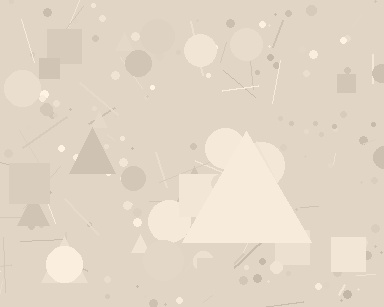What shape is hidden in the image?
A triangle is hidden in the image.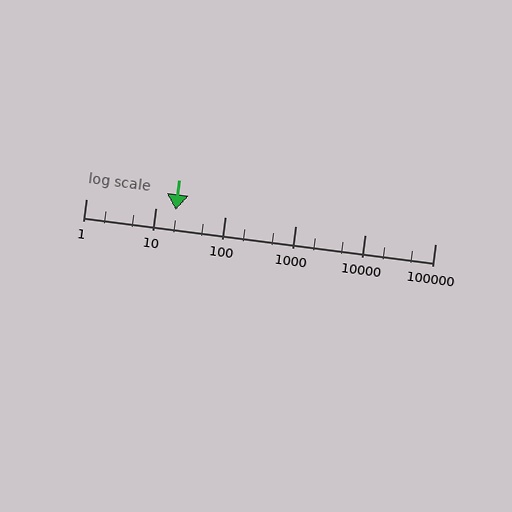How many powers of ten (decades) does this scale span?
The scale spans 5 decades, from 1 to 100000.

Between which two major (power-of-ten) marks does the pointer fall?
The pointer is between 10 and 100.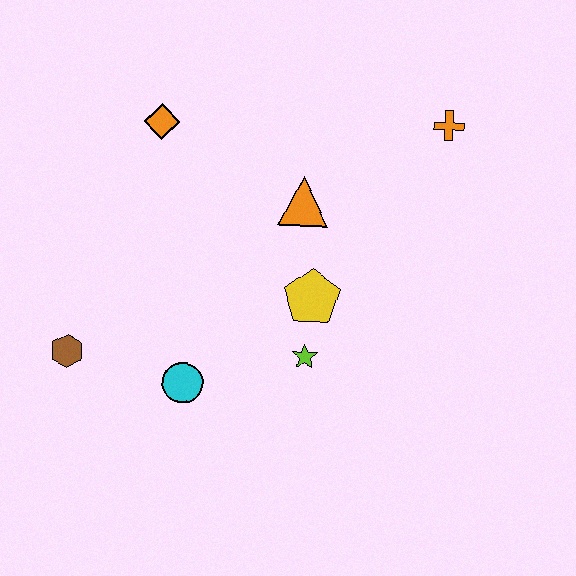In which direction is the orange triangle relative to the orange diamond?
The orange triangle is to the right of the orange diamond.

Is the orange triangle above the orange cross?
No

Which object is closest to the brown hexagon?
The cyan circle is closest to the brown hexagon.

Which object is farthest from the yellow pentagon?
The brown hexagon is farthest from the yellow pentagon.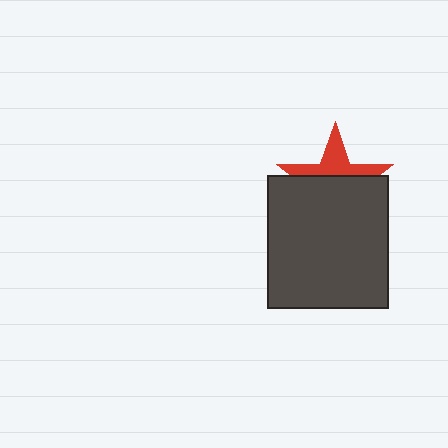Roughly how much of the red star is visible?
A small part of it is visible (roughly 41%).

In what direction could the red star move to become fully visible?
The red star could move up. That would shift it out from behind the dark gray rectangle entirely.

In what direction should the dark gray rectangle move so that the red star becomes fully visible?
The dark gray rectangle should move down. That is the shortest direction to clear the overlap and leave the red star fully visible.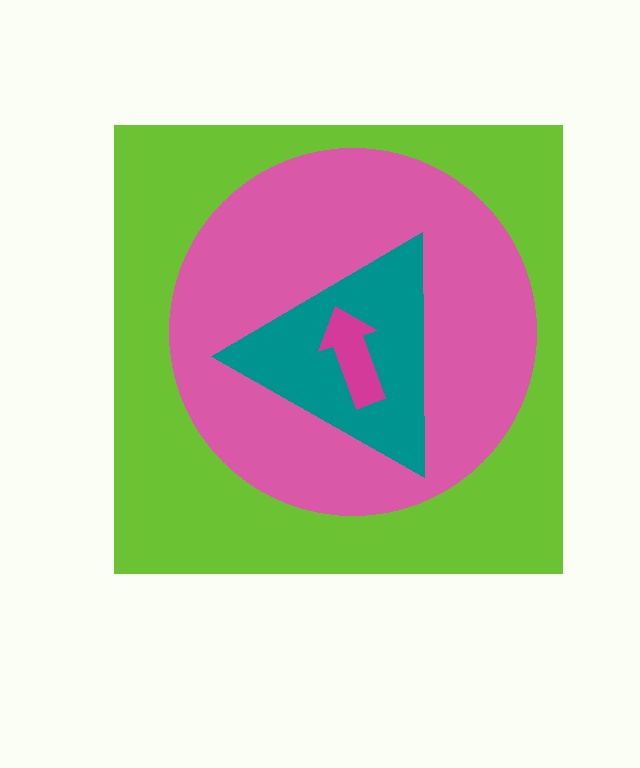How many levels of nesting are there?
4.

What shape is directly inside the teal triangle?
The magenta arrow.